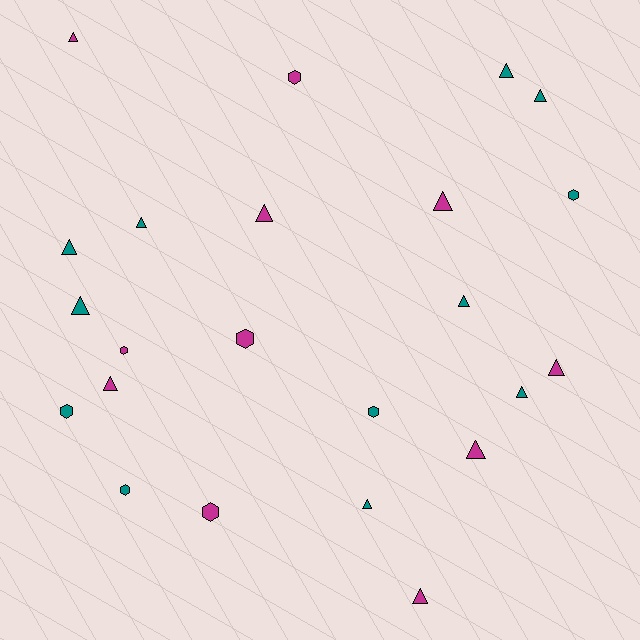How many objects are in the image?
There are 23 objects.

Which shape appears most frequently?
Triangle, with 15 objects.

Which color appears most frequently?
Teal, with 12 objects.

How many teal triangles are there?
There are 8 teal triangles.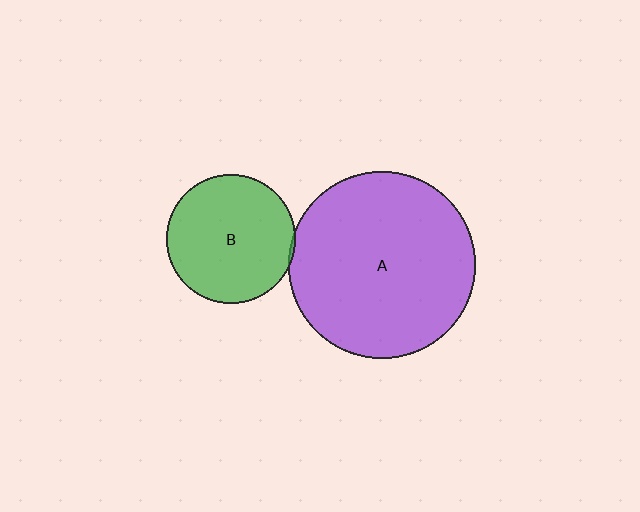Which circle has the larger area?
Circle A (purple).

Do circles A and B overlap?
Yes.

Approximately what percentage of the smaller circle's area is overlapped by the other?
Approximately 5%.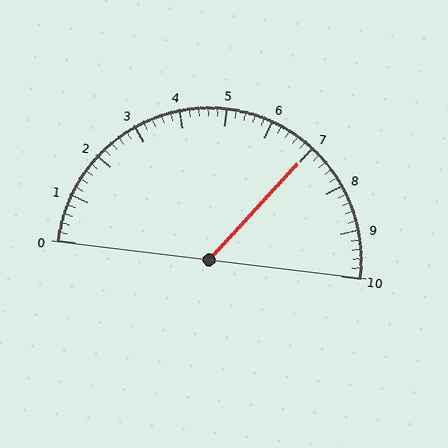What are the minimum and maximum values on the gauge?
The gauge ranges from 0 to 10.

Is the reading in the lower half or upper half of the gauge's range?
The reading is in the upper half of the range (0 to 10).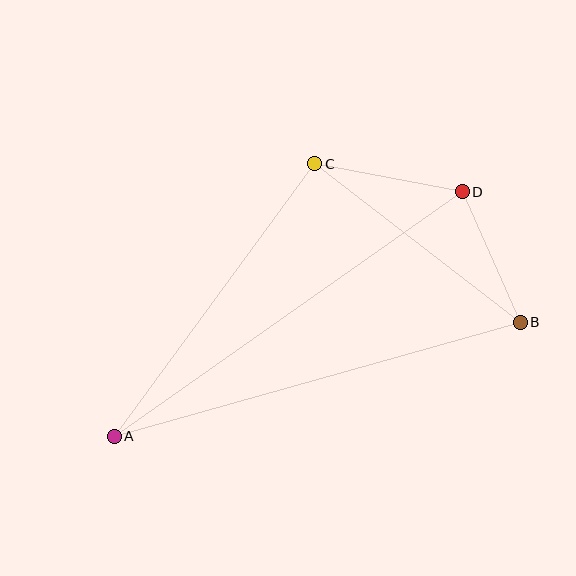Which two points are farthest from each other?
Points A and D are farthest from each other.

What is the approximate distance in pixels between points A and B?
The distance between A and B is approximately 421 pixels.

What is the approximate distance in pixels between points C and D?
The distance between C and D is approximately 150 pixels.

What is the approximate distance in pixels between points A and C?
The distance between A and C is approximately 338 pixels.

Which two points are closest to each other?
Points B and D are closest to each other.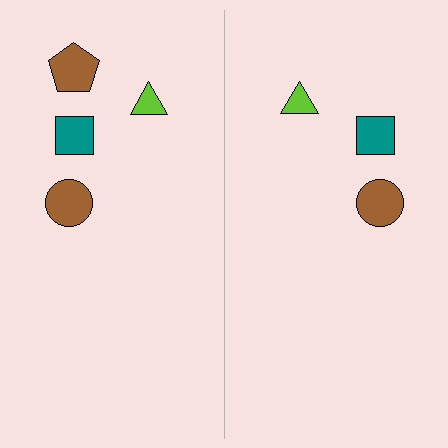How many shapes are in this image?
There are 7 shapes in this image.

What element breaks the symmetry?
A brown pentagon is missing from the right side.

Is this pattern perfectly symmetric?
No, the pattern is not perfectly symmetric. A brown pentagon is missing from the right side.